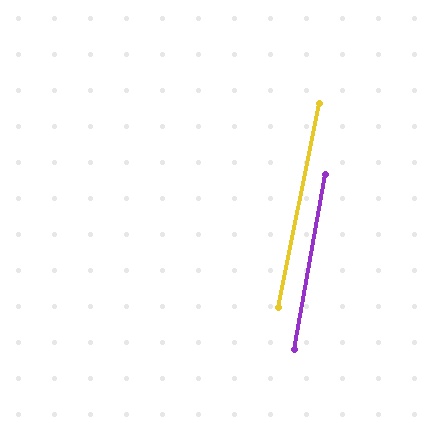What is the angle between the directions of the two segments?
Approximately 1 degree.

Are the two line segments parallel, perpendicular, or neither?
Parallel — their directions differ by only 1.3°.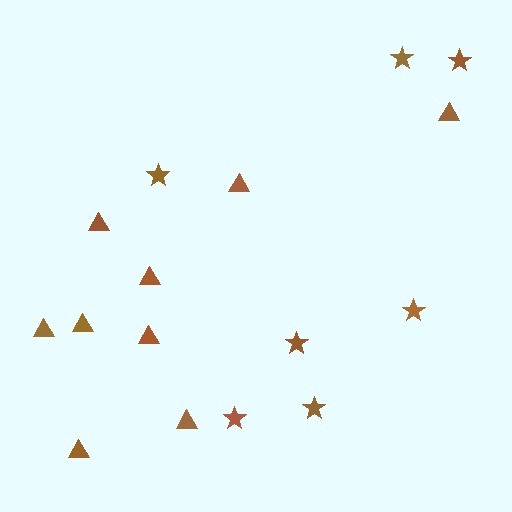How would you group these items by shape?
There are 2 groups: one group of stars (7) and one group of triangles (9).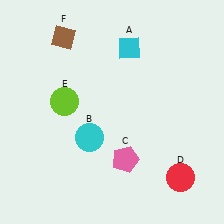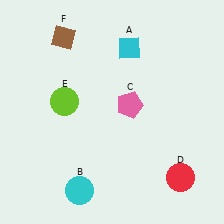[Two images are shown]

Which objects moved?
The objects that moved are: the cyan circle (B), the pink pentagon (C).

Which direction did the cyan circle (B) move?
The cyan circle (B) moved down.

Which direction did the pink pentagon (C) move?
The pink pentagon (C) moved up.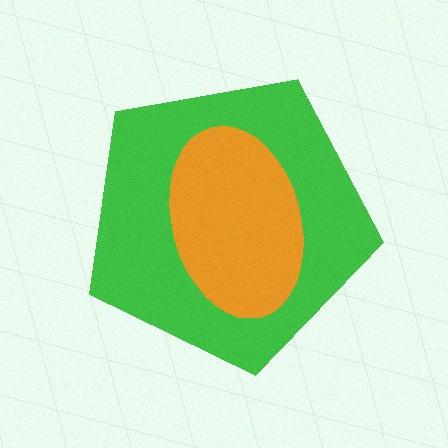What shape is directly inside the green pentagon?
The orange ellipse.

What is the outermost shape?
The green pentagon.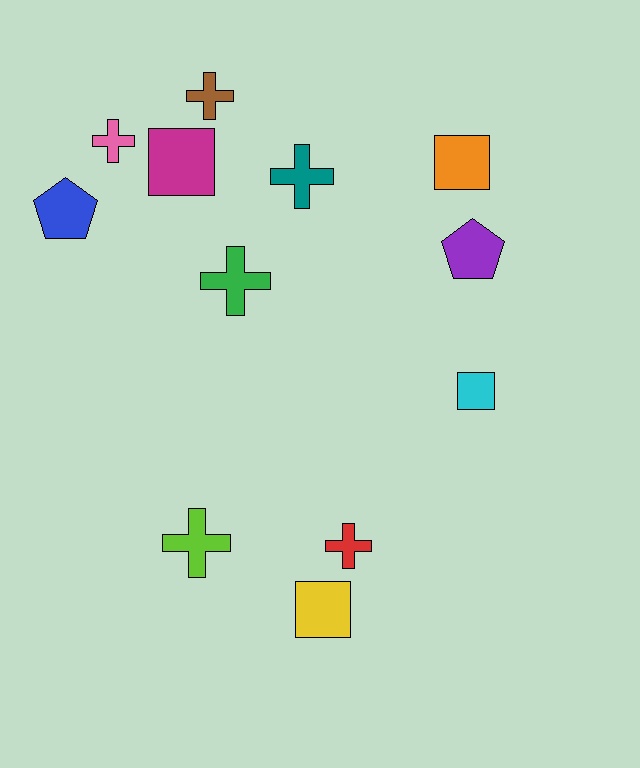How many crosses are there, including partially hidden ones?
There are 6 crosses.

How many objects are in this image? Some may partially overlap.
There are 12 objects.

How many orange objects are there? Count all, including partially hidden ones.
There is 1 orange object.